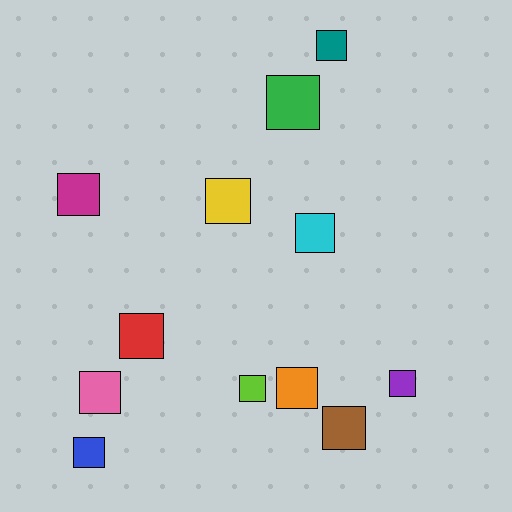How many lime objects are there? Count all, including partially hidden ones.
There is 1 lime object.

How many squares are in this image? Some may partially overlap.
There are 12 squares.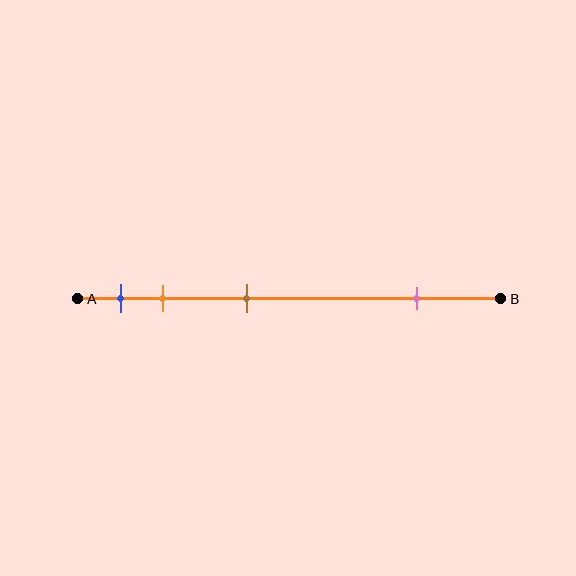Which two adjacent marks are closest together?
The blue and orange marks are the closest adjacent pair.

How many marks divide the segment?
There are 4 marks dividing the segment.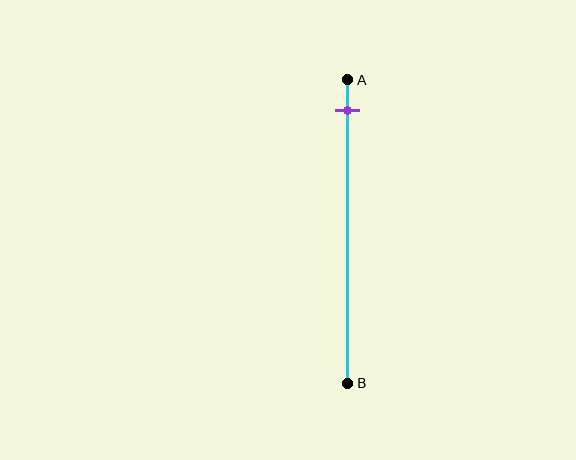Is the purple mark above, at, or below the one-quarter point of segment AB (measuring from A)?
The purple mark is above the one-quarter point of segment AB.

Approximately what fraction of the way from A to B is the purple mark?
The purple mark is approximately 10% of the way from A to B.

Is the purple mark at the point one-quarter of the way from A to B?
No, the mark is at about 10% from A, not at the 25% one-quarter point.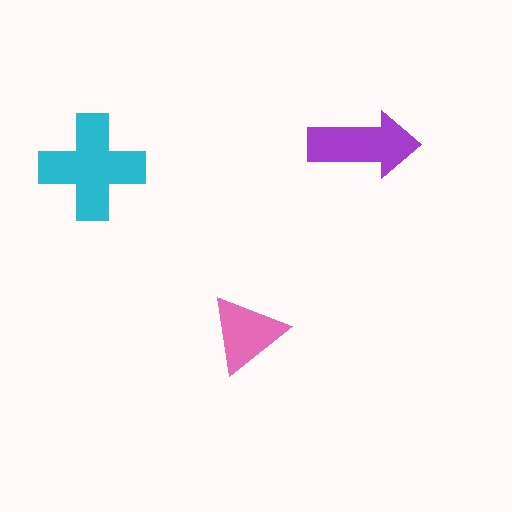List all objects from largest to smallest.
The cyan cross, the purple arrow, the pink triangle.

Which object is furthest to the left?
The cyan cross is leftmost.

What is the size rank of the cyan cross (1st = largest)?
1st.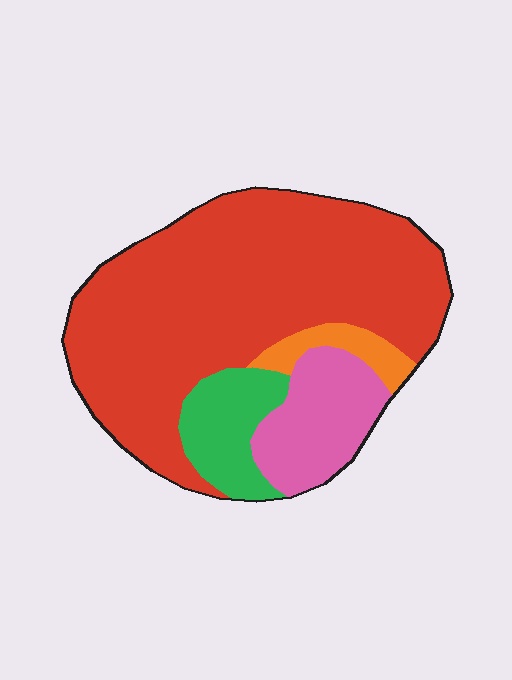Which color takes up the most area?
Red, at roughly 70%.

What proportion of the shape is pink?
Pink takes up about one sixth (1/6) of the shape.